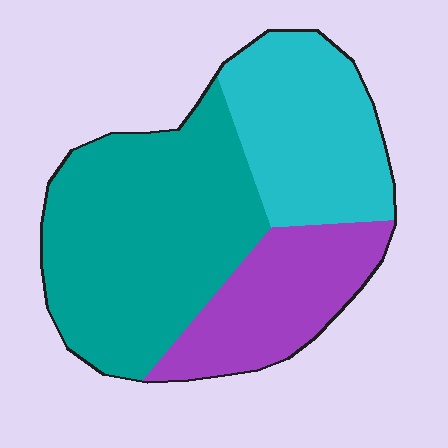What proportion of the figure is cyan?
Cyan covers about 30% of the figure.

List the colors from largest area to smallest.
From largest to smallest: teal, cyan, purple.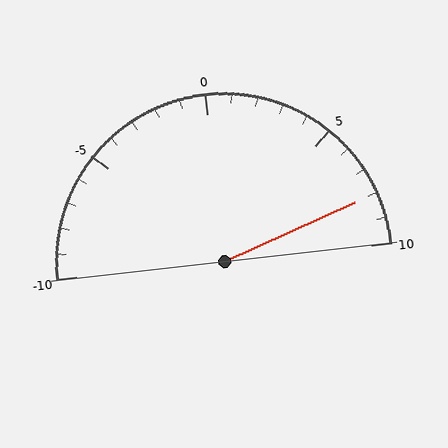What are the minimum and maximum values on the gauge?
The gauge ranges from -10 to 10.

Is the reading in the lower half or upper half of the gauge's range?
The reading is in the upper half of the range (-10 to 10).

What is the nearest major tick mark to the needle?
The nearest major tick mark is 10.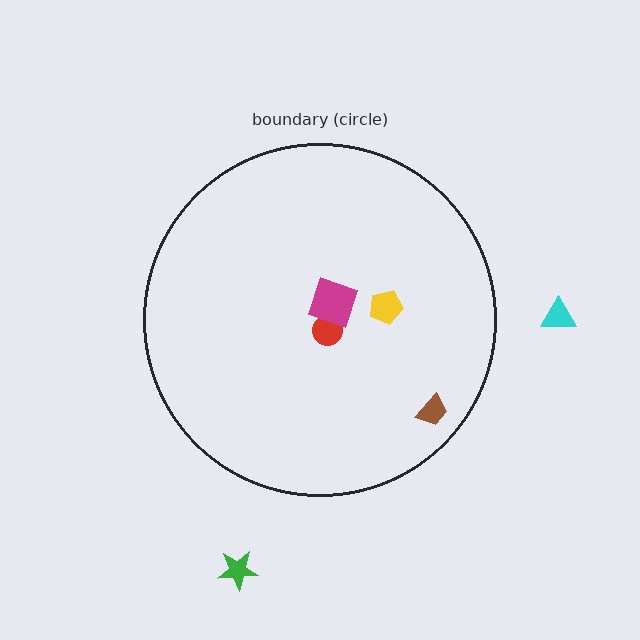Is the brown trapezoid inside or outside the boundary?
Inside.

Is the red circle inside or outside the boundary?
Inside.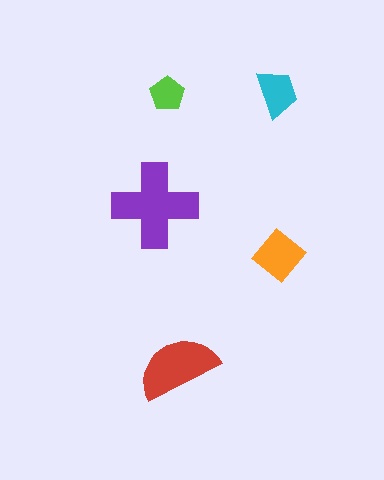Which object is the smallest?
The lime pentagon.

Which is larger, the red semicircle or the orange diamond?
The red semicircle.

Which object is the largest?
The purple cross.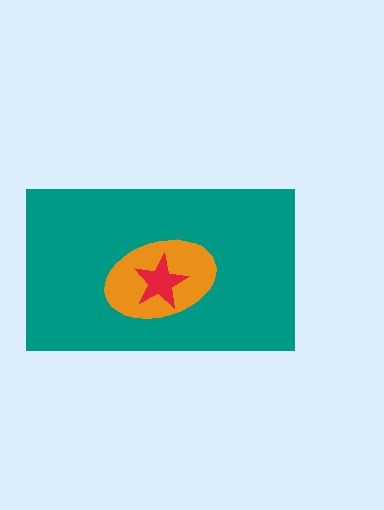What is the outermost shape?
The teal rectangle.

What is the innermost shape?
The red star.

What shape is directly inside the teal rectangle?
The orange ellipse.